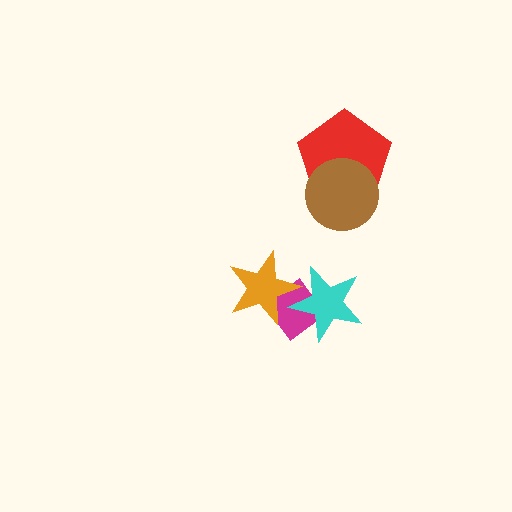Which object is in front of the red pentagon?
The brown circle is in front of the red pentagon.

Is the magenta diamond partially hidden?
Yes, it is partially covered by another shape.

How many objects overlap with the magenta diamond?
2 objects overlap with the magenta diamond.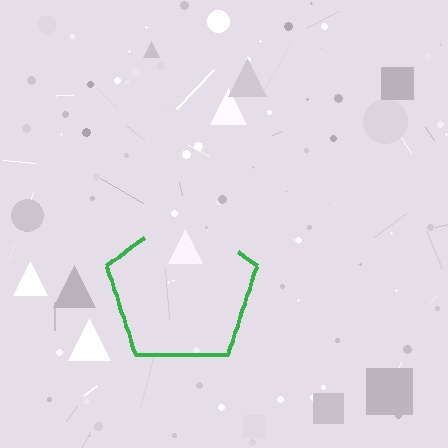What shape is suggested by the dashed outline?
The dashed outline suggests a pentagon.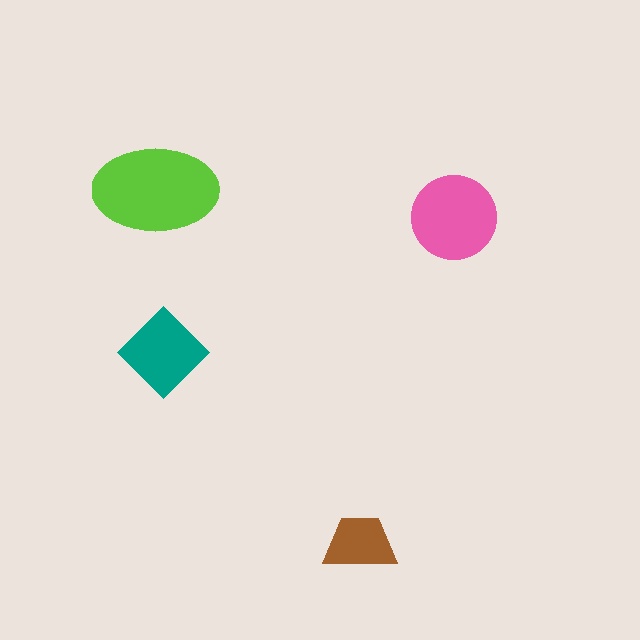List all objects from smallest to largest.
The brown trapezoid, the teal diamond, the pink circle, the lime ellipse.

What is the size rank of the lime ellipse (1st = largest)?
1st.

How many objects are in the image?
There are 4 objects in the image.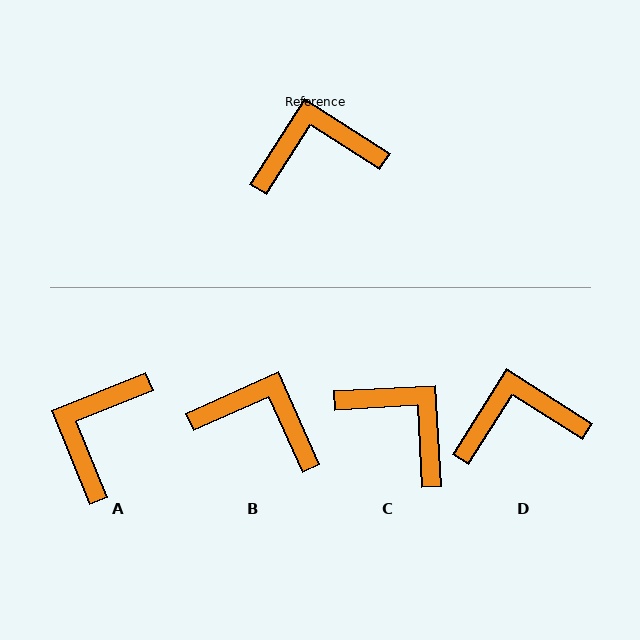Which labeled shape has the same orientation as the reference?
D.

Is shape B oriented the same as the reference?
No, it is off by about 33 degrees.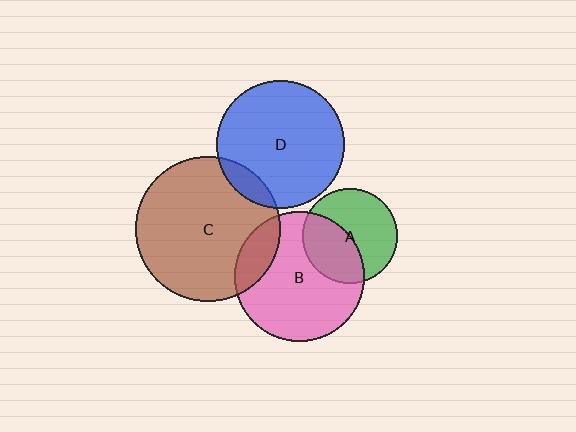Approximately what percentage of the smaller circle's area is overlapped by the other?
Approximately 15%.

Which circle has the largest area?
Circle C (brown).